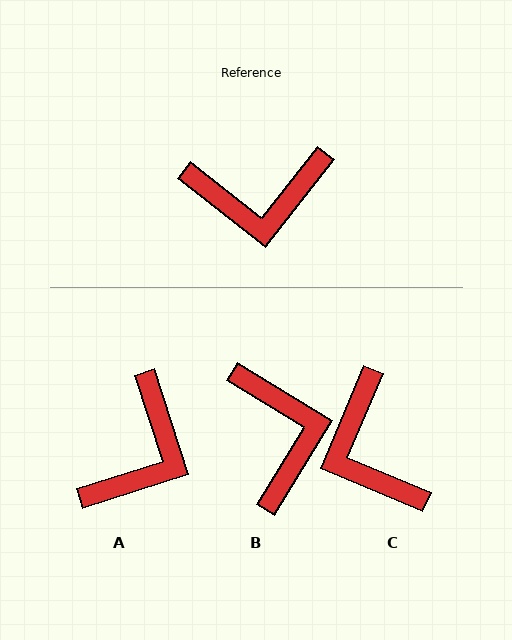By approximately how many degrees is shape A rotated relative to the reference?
Approximately 56 degrees counter-clockwise.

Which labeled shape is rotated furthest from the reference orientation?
B, about 97 degrees away.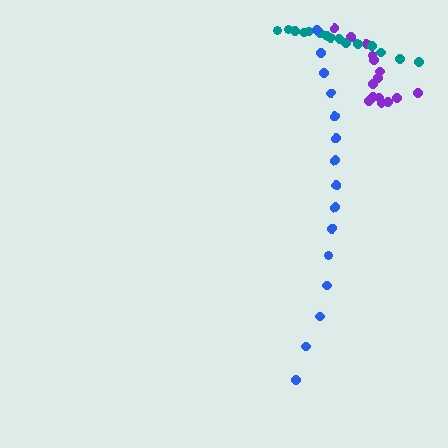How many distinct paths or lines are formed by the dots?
There are 3 distinct paths.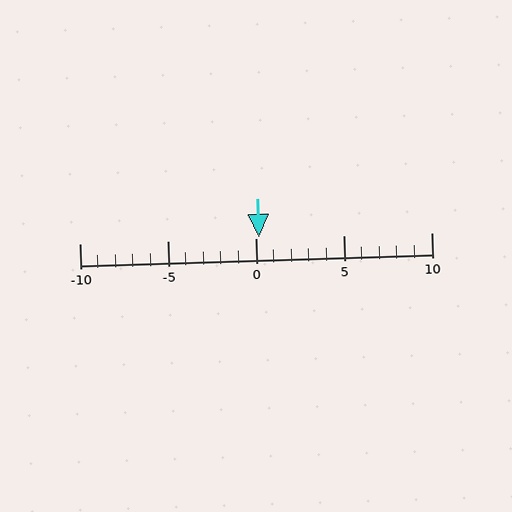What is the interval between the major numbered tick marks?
The major tick marks are spaced 5 units apart.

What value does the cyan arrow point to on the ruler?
The cyan arrow points to approximately 0.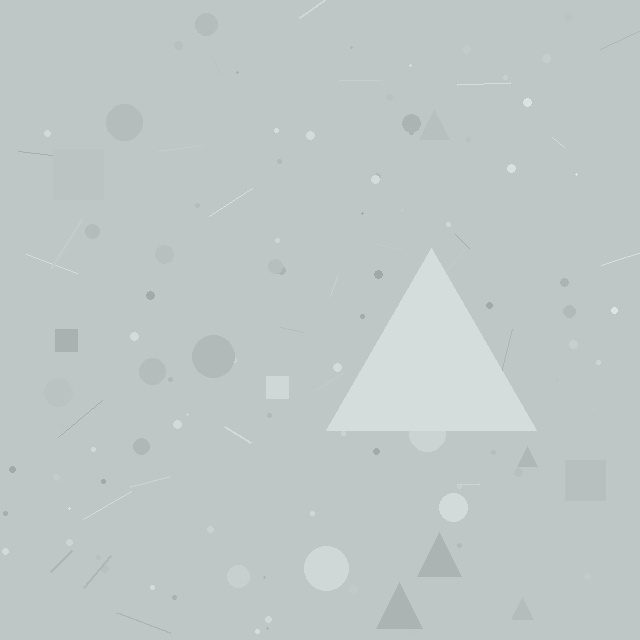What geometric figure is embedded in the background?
A triangle is embedded in the background.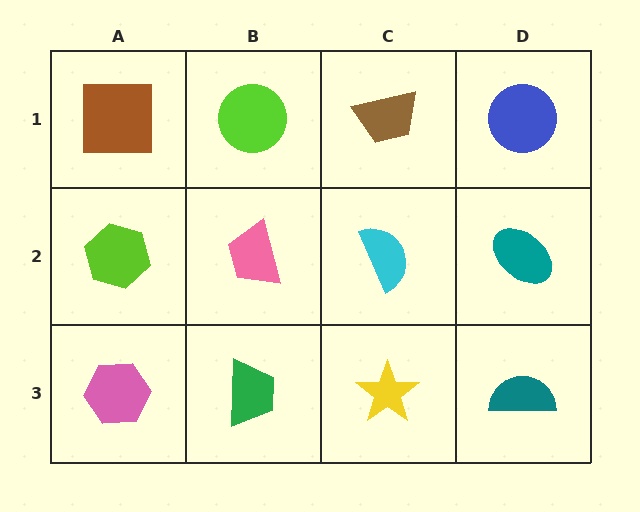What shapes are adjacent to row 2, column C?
A brown trapezoid (row 1, column C), a yellow star (row 3, column C), a pink trapezoid (row 2, column B), a teal ellipse (row 2, column D).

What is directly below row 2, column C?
A yellow star.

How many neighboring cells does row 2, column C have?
4.